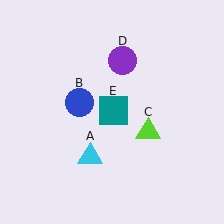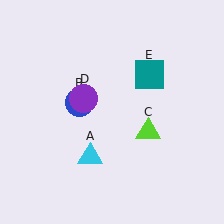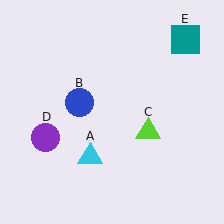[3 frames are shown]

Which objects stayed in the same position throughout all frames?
Cyan triangle (object A) and blue circle (object B) and lime triangle (object C) remained stationary.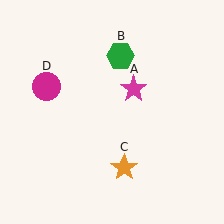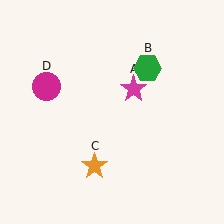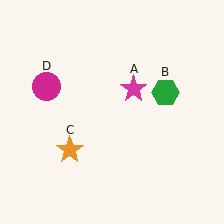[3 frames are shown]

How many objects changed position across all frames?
2 objects changed position: green hexagon (object B), orange star (object C).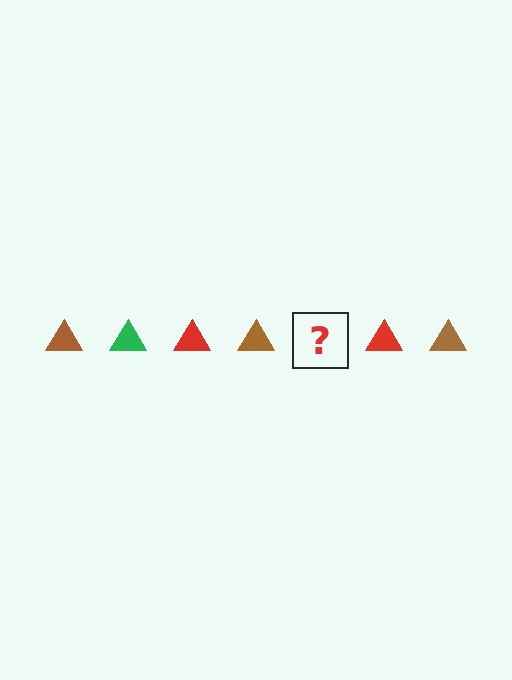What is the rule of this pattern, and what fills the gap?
The rule is that the pattern cycles through brown, green, red triangles. The gap should be filled with a green triangle.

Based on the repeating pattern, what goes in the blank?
The blank should be a green triangle.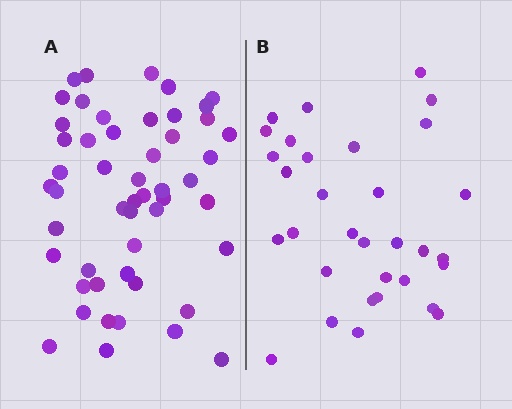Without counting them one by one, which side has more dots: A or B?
Region A (the left region) has more dots.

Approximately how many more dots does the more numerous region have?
Region A has approximately 20 more dots than region B.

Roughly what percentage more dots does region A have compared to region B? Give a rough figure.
About 60% more.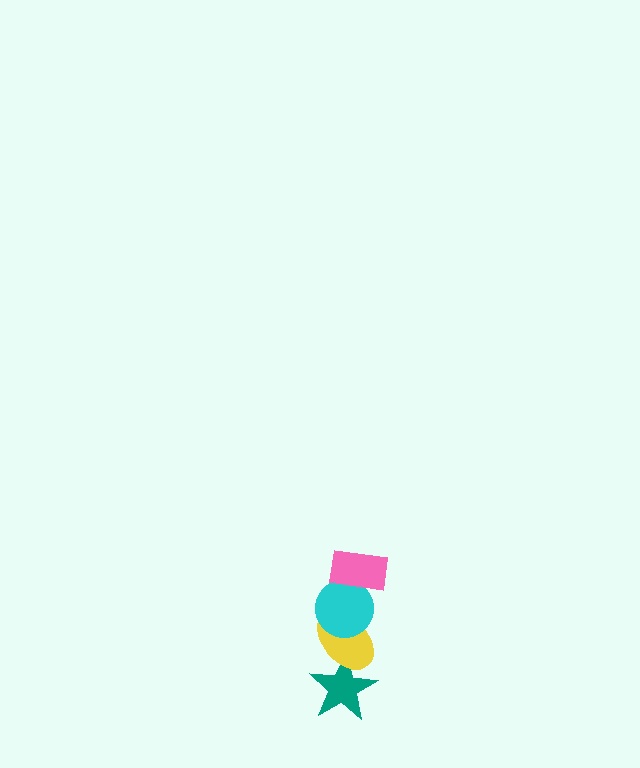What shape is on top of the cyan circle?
The pink rectangle is on top of the cyan circle.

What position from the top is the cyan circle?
The cyan circle is 2nd from the top.